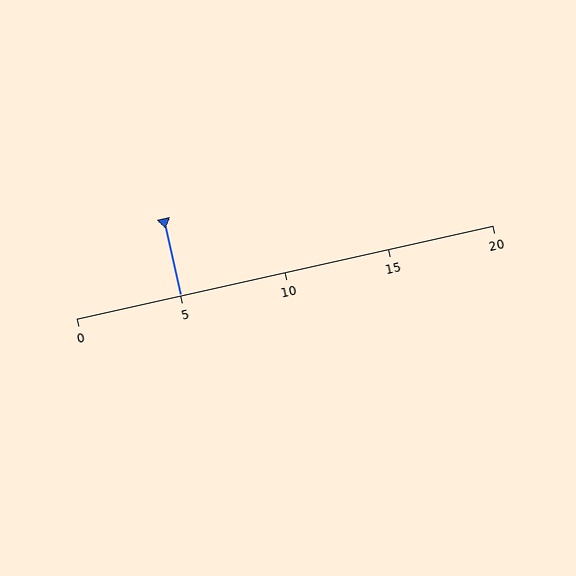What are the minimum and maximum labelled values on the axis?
The axis runs from 0 to 20.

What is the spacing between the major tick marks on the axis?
The major ticks are spaced 5 apart.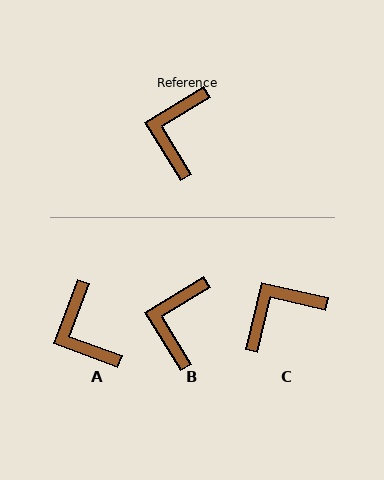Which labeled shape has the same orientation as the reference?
B.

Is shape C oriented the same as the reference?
No, it is off by about 45 degrees.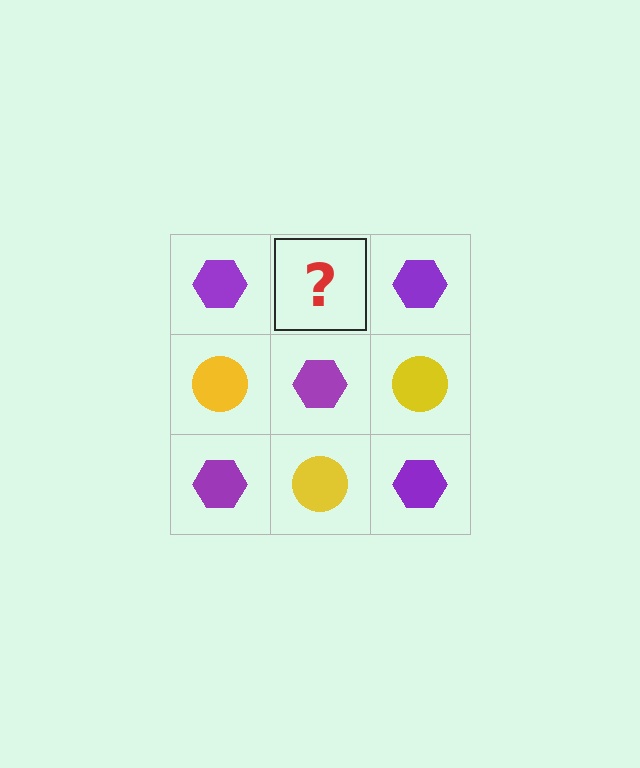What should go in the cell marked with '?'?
The missing cell should contain a yellow circle.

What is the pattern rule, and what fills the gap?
The rule is that it alternates purple hexagon and yellow circle in a checkerboard pattern. The gap should be filled with a yellow circle.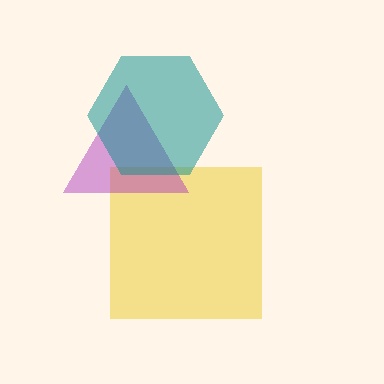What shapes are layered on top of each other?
The layered shapes are: a yellow square, a purple triangle, a teal hexagon.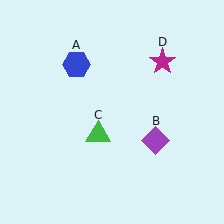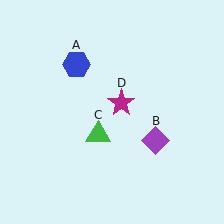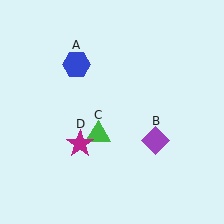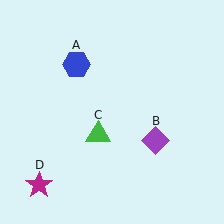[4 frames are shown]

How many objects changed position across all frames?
1 object changed position: magenta star (object D).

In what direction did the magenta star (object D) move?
The magenta star (object D) moved down and to the left.